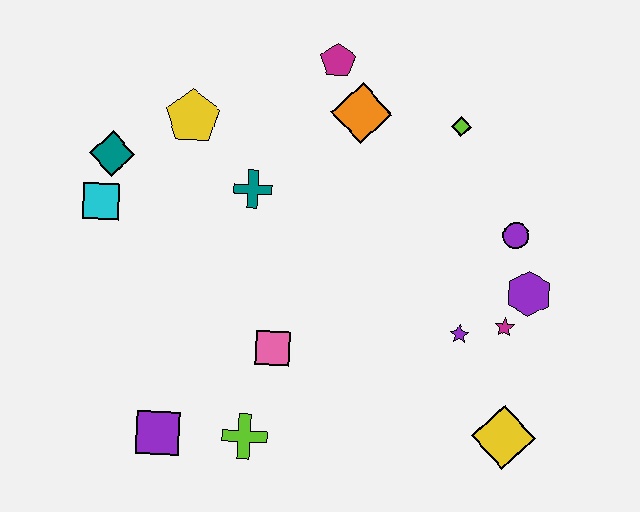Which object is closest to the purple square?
The lime cross is closest to the purple square.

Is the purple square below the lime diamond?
Yes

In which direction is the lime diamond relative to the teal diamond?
The lime diamond is to the right of the teal diamond.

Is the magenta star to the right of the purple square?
Yes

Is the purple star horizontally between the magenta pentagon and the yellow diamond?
Yes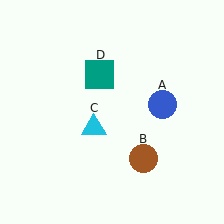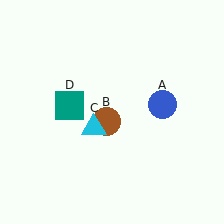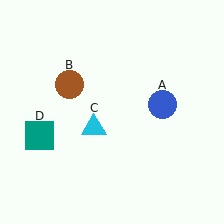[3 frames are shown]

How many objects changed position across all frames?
2 objects changed position: brown circle (object B), teal square (object D).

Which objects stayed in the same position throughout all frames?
Blue circle (object A) and cyan triangle (object C) remained stationary.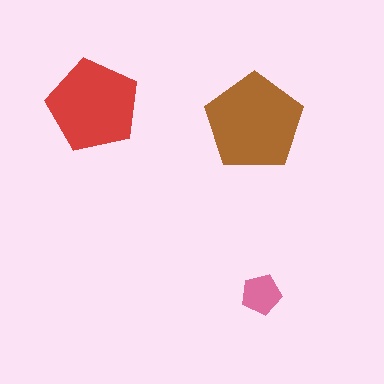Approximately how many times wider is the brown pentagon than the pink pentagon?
About 2.5 times wider.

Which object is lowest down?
The pink pentagon is bottommost.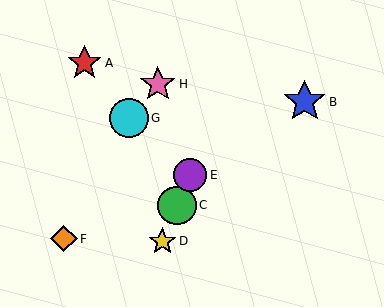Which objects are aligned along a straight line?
Objects C, D, E are aligned along a straight line.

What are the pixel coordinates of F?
Object F is at (64, 239).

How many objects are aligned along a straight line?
3 objects (C, D, E) are aligned along a straight line.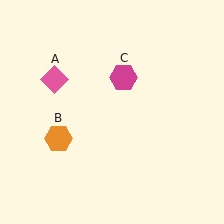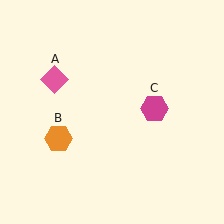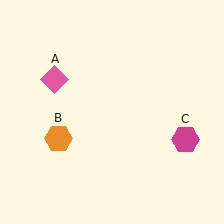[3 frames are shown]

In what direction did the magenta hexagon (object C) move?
The magenta hexagon (object C) moved down and to the right.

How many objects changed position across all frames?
1 object changed position: magenta hexagon (object C).